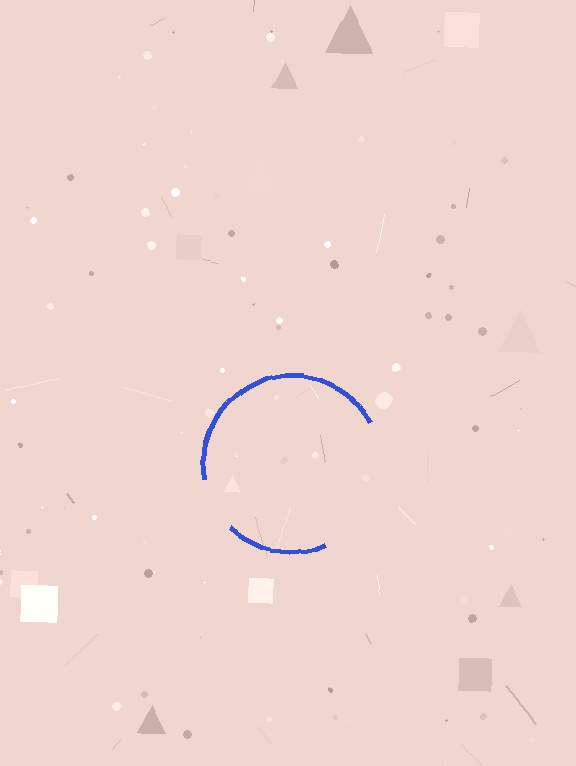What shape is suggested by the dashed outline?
The dashed outline suggests a circle.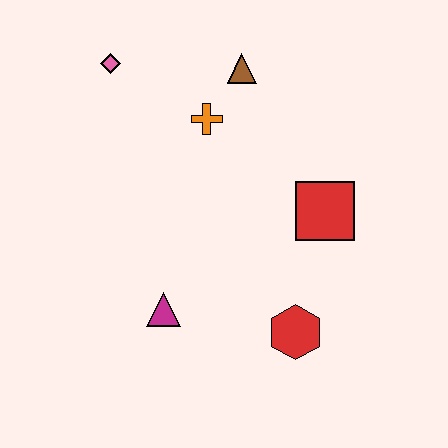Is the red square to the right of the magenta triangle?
Yes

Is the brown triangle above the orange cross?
Yes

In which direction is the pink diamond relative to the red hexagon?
The pink diamond is above the red hexagon.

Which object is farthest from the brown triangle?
The red hexagon is farthest from the brown triangle.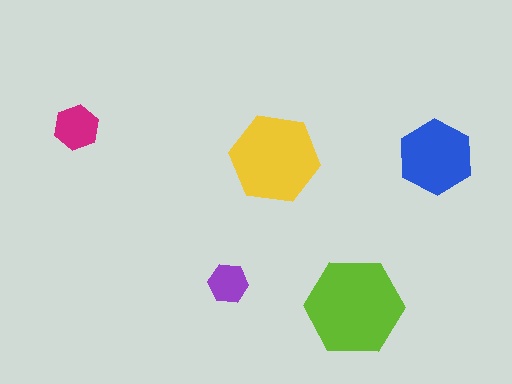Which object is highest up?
The magenta hexagon is topmost.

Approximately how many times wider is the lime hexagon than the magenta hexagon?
About 2 times wider.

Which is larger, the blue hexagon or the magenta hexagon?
The blue one.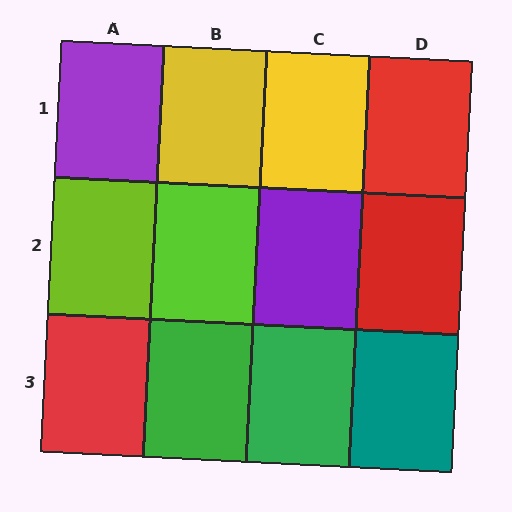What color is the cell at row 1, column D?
Red.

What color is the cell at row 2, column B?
Lime.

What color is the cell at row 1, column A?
Purple.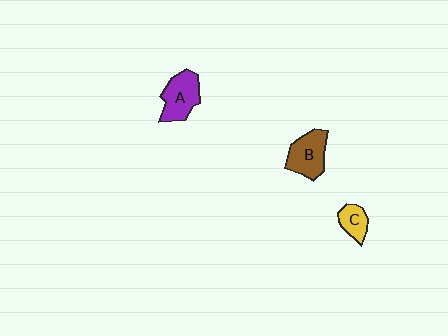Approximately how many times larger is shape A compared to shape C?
Approximately 1.8 times.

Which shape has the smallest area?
Shape C (yellow).